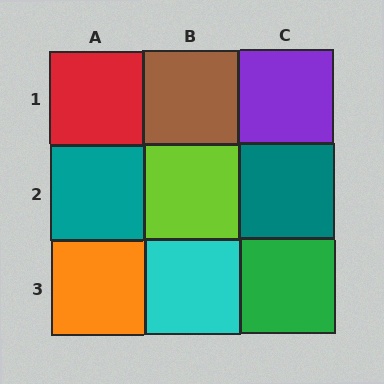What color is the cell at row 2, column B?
Lime.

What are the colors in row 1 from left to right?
Red, brown, purple.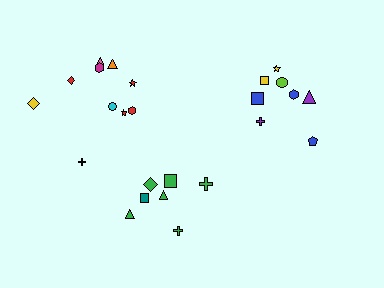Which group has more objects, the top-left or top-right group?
The top-left group.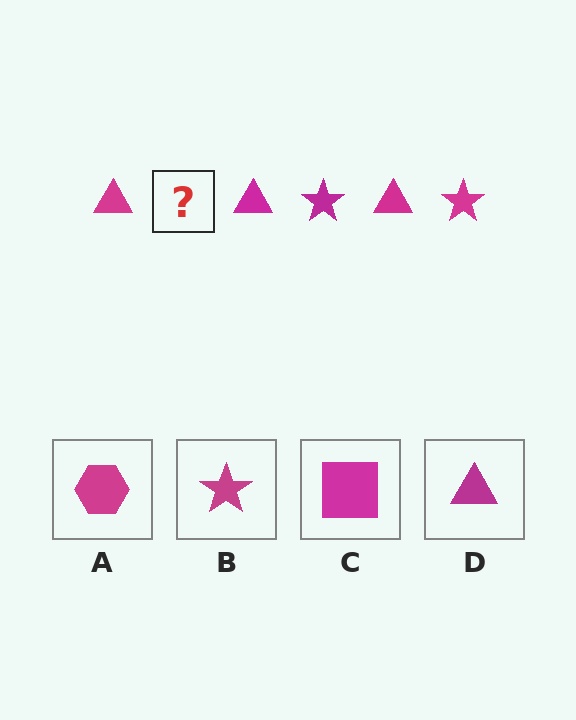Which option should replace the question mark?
Option B.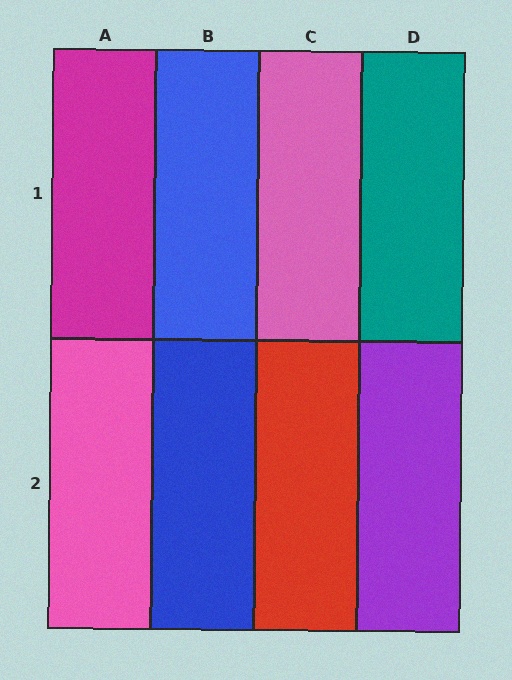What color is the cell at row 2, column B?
Blue.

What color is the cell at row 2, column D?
Purple.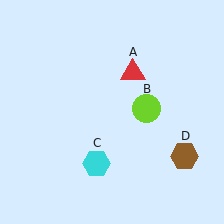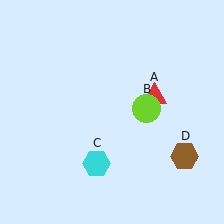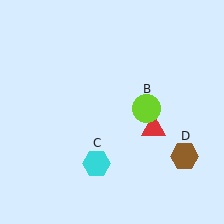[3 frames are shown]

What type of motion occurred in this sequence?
The red triangle (object A) rotated clockwise around the center of the scene.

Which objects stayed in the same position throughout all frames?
Lime circle (object B) and cyan hexagon (object C) and brown hexagon (object D) remained stationary.